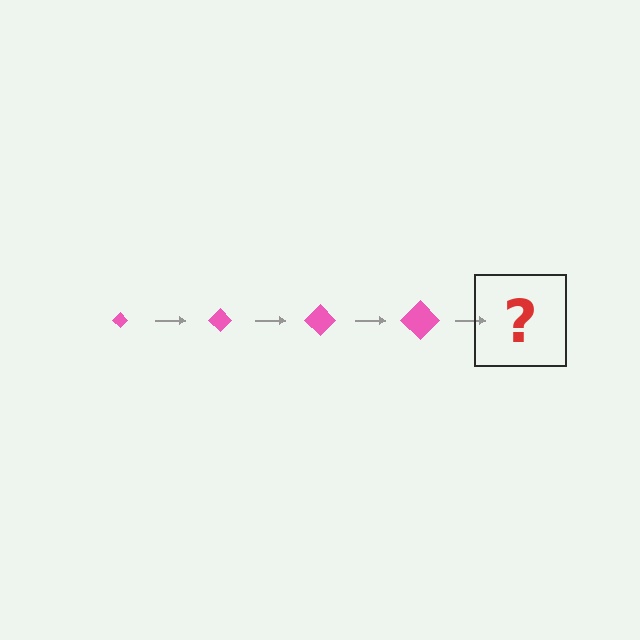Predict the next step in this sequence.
The next step is a pink diamond, larger than the previous one.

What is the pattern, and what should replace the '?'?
The pattern is that the diamond gets progressively larger each step. The '?' should be a pink diamond, larger than the previous one.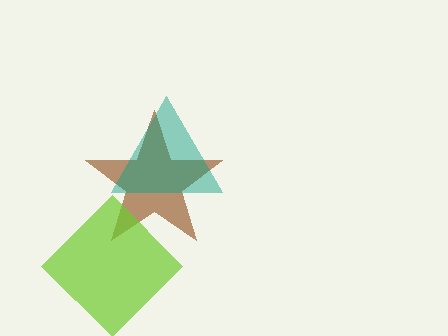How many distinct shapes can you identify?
There are 3 distinct shapes: a brown star, a teal triangle, a lime diamond.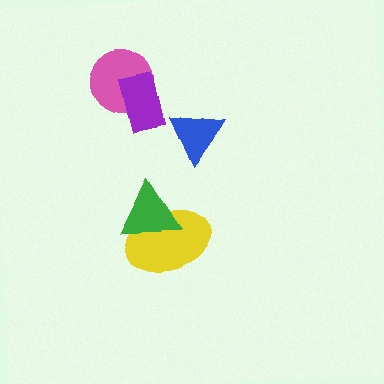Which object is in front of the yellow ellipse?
The green triangle is in front of the yellow ellipse.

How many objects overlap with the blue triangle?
0 objects overlap with the blue triangle.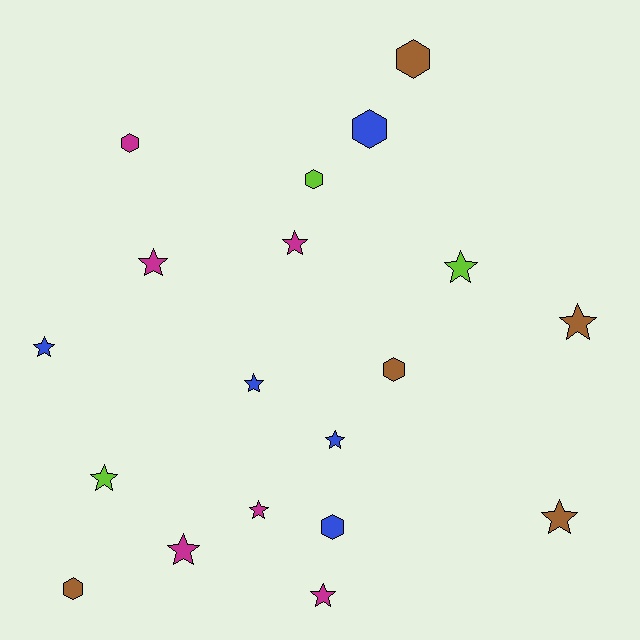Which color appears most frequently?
Magenta, with 6 objects.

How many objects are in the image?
There are 19 objects.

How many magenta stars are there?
There are 5 magenta stars.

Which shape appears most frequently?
Star, with 12 objects.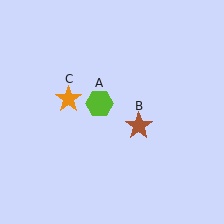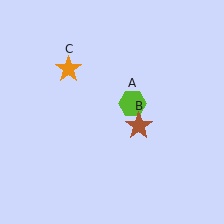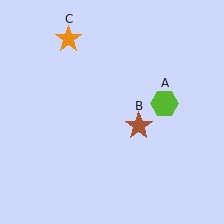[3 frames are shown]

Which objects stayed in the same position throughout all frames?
Brown star (object B) remained stationary.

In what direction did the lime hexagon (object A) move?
The lime hexagon (object A) moved right.